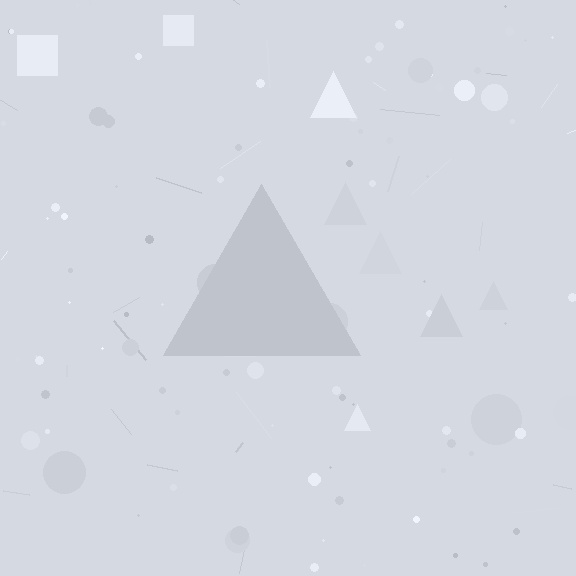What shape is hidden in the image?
A triangle is hidden in the image.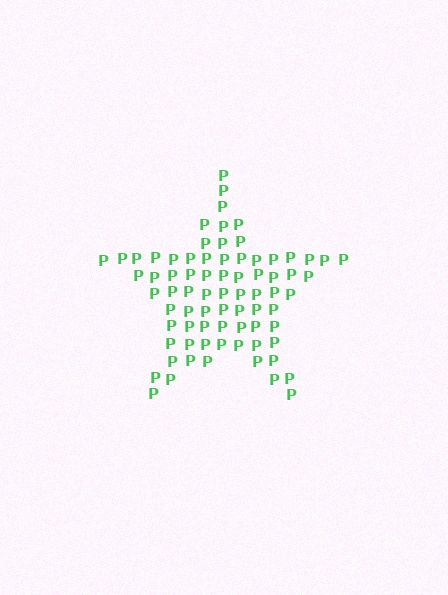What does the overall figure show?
The overall figure shows a star.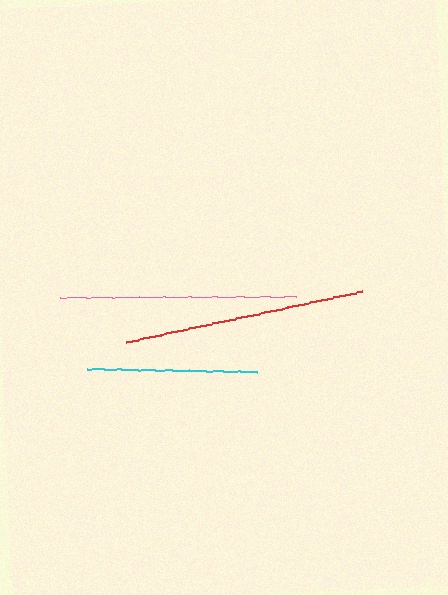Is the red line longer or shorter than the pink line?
The red line is longer than the pink line.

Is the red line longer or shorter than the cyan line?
The red line is longer than the cyan line.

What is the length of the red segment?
The red segment is approximately 241 pixels long.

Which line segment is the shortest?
The cyan line is the shortest at approximately 170 pixels.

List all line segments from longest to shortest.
From longest to shortest: red, pink, cyan.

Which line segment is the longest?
The red line is the longest at approximately 241 pixels.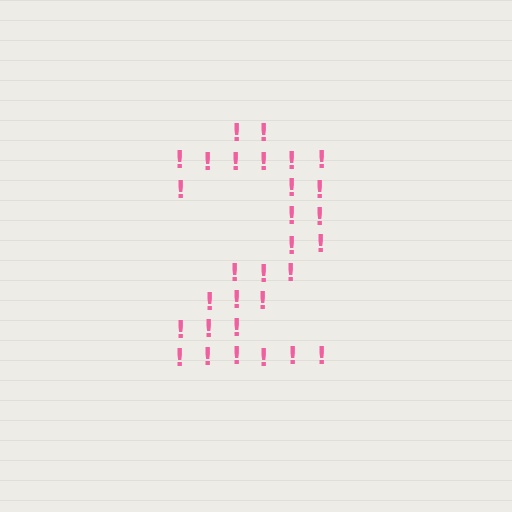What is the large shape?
The large shape is the digit 2.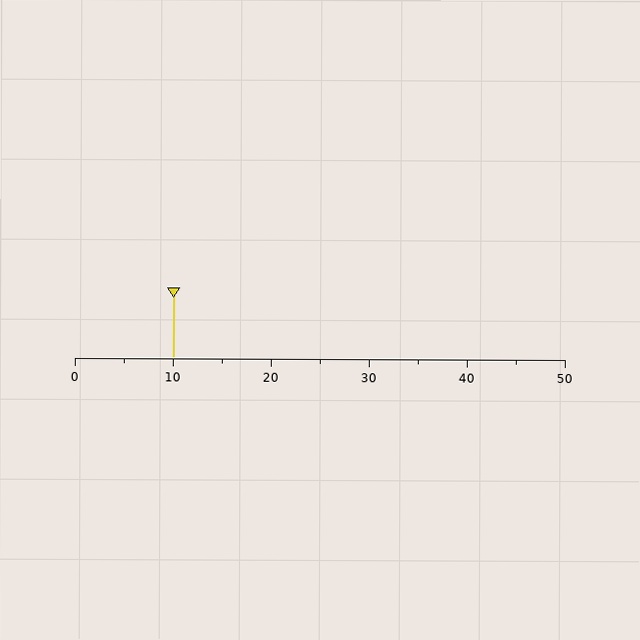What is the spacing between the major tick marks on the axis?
The major ticks are spaced 10 apart.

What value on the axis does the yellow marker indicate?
The marker indicates approximately 10.